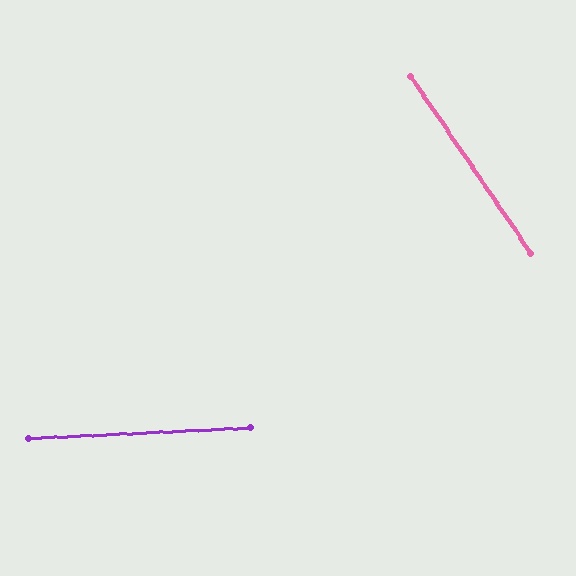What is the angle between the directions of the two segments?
Approximately 58 degrees.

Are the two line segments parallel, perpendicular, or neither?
Neither parallel nor perpendicular — they differ by about 58°.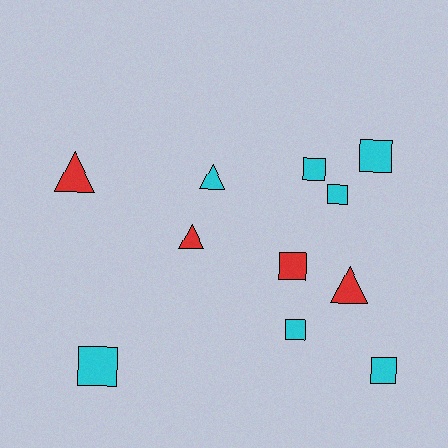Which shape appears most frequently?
Square, with 7 objects.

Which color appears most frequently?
Cyan, with 7 objects.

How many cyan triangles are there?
There is 1 cyan triangle.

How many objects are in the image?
There are 11 objects.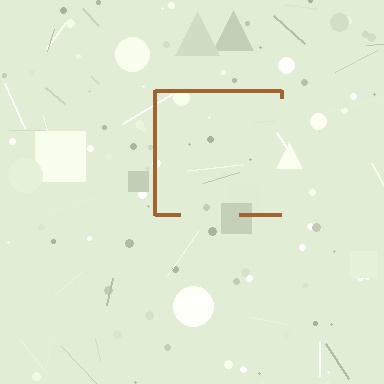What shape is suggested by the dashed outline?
The dashed outline suggests a square.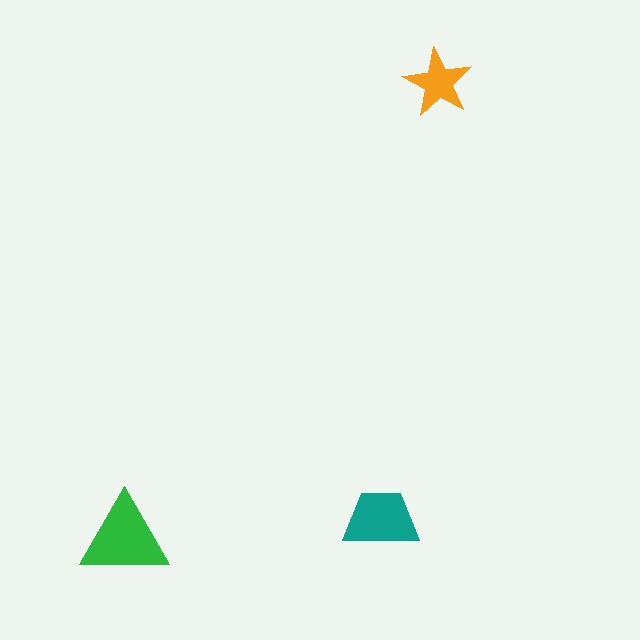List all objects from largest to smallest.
The green triangle, the teal trapezoid, the orange star.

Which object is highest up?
The orange star is topmost.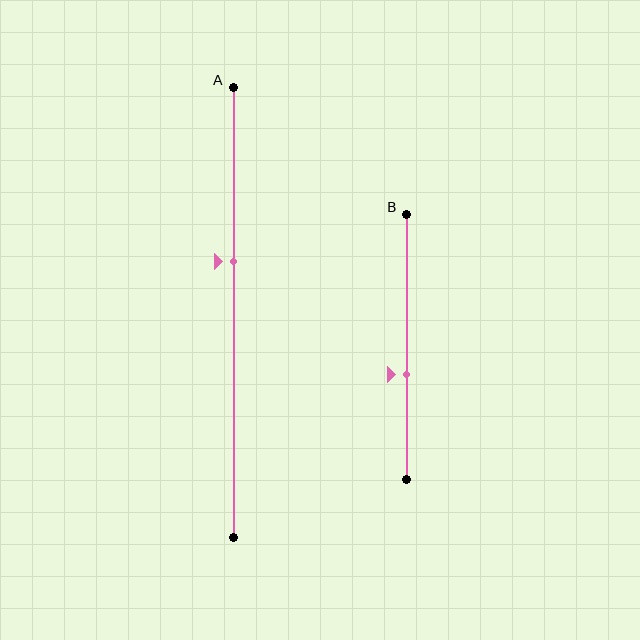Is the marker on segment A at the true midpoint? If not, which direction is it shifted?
No, the marker on segment A is shifted upward by about 11% of the segment length.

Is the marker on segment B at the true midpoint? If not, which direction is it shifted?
No, the marker on segment B is shifted downward by about 11% of the segment length.